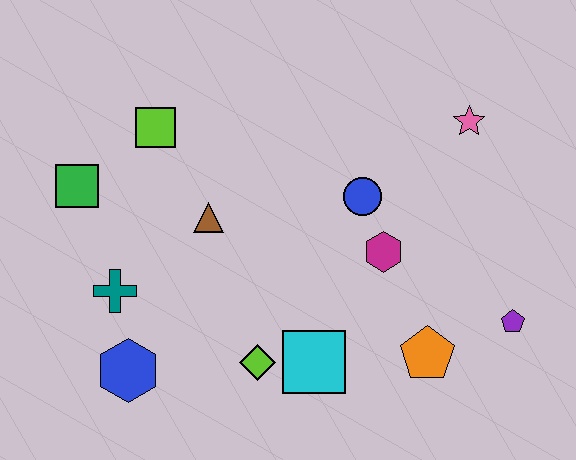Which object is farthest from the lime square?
The purple pentagon is farthest from the lime square.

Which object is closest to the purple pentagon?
The orange pentagon is closest to the purple pentagon.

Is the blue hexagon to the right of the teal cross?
Yes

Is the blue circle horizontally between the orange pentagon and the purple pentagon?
No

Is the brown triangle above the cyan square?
Yes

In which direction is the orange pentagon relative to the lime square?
The orange pentagon is to the right of the lime square.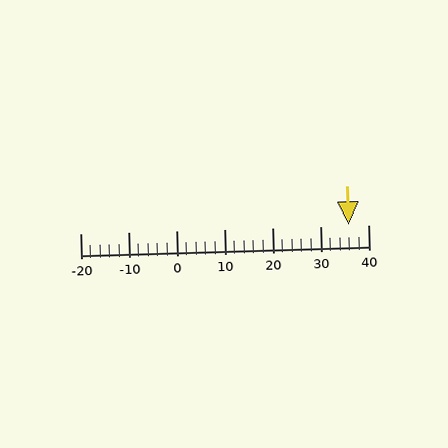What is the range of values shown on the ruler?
The ruler shows values from -20 to 40.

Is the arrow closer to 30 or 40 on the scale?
The arrow is closer to 40.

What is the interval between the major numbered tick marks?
The major tick marks are spaced 10 units apart.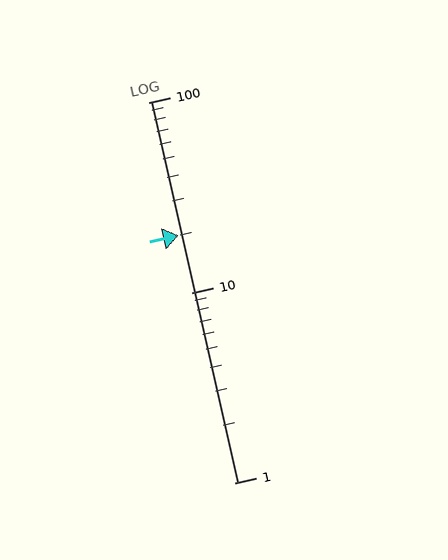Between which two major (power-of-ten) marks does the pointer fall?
The pointer is between 10 and 100.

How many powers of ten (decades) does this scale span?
The scale spans 2 decades, from 1 to 100.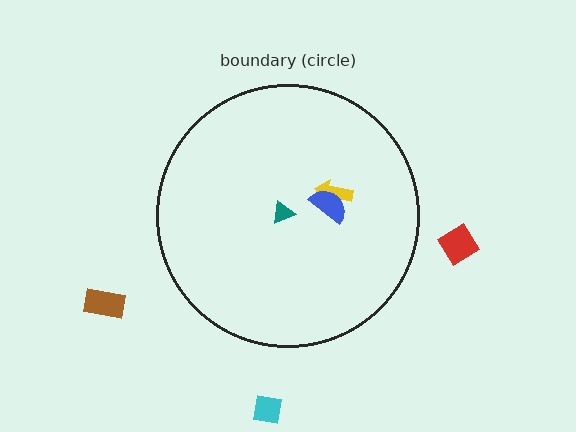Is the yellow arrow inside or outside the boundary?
Inside.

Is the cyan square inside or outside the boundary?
Outside.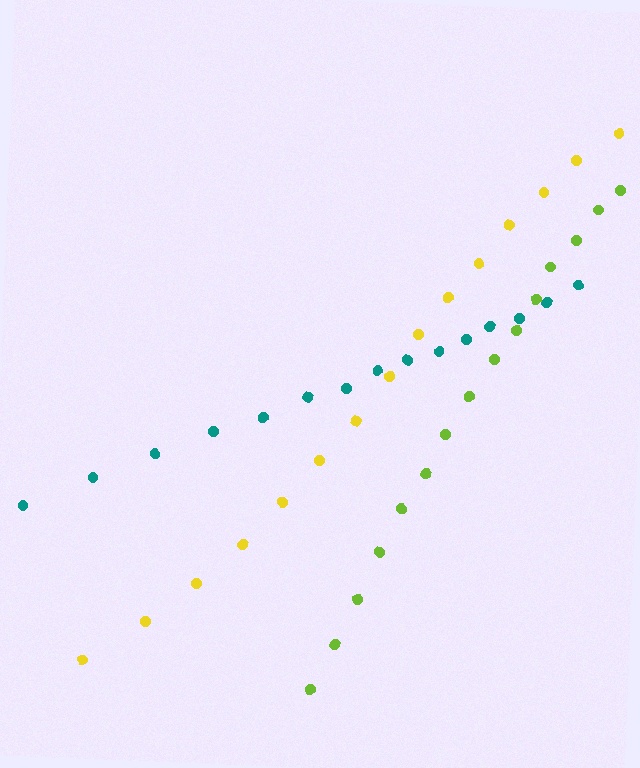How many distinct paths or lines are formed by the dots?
There are 3 distinct paths.